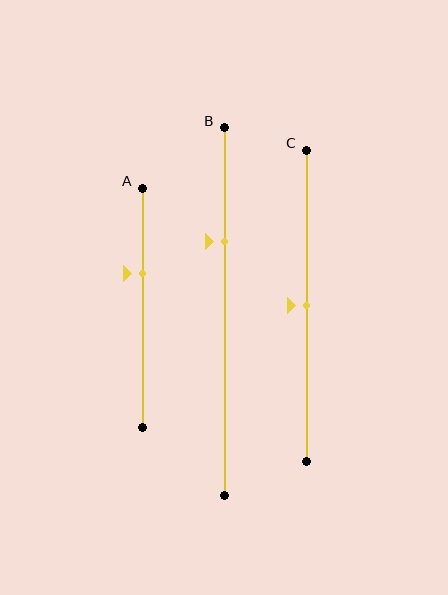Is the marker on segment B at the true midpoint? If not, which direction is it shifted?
No, the marker on segment B is shifted upward by about 19% of the segment length.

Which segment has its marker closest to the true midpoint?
Segment C has its marker closest to the true midpoint.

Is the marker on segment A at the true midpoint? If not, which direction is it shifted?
No, the marker on segment A is shifted upward by about 14% of the segment length.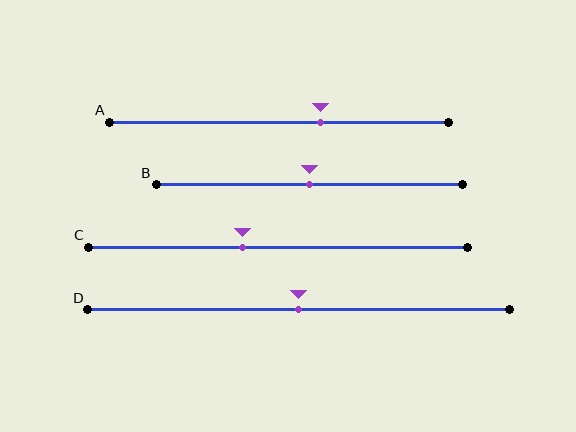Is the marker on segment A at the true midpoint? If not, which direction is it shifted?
No, the marker on segment A is shifted to the right by about 12% of the segment length.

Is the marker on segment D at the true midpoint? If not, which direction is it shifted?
Yes, the marker on segment D is at the true midpoint.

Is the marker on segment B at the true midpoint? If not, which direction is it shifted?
Yes, the marker on segment B is at the true midpoint.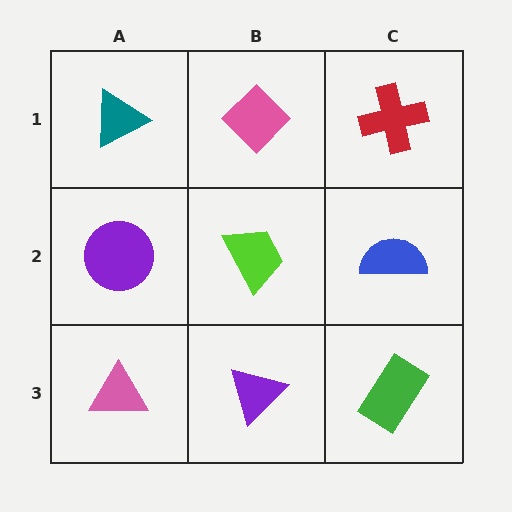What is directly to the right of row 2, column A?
A lime trapezoid.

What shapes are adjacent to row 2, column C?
A red cross (row 1, column C), a green rectangle (row 3, column C), a lime trapezoid (row 2, column B).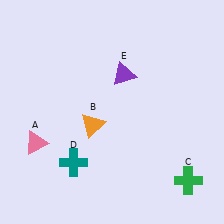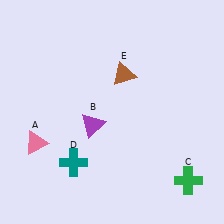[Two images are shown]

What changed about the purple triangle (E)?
In Image 1, E is purple. In Image 2, it changed to brown.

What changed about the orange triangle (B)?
In Image 1, B is orange. In Image 2, it changed to purple.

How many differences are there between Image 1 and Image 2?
There are 2 differences between the two images.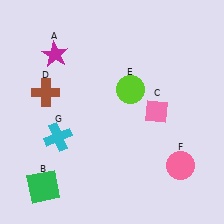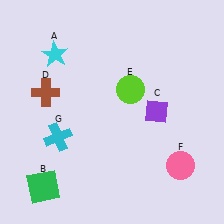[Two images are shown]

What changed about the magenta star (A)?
In Image 1, A is magenta. In Image 2, it changed to cyan.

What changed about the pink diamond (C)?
In Image 1, C is pink. In Image 2, it changed to purple.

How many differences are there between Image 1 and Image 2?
There are 2 differences between the two images.